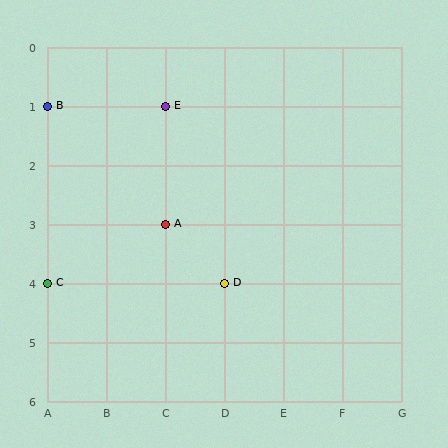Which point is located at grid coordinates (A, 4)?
Point C is at (A, 4).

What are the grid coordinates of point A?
Point A is at grid coordinates (C, 3).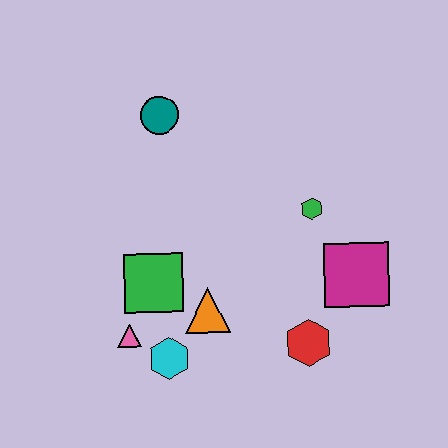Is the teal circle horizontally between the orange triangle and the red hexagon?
No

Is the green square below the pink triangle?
No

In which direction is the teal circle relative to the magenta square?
The teal circle is to the left of the magenta square.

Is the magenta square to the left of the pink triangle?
No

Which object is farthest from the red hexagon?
The teal circle is farthest from the red hexagon.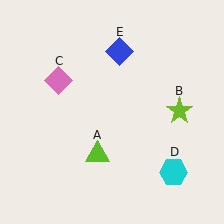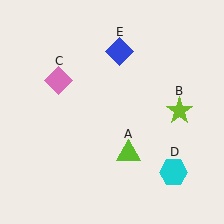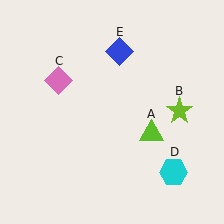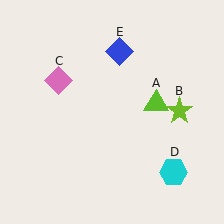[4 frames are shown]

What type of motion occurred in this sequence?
The lime triangle (object A) rotated counterclockwise around the center of the scene.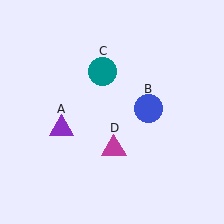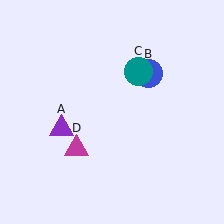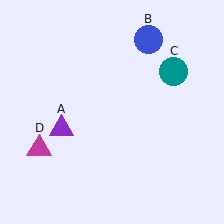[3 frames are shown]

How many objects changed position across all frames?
3 objects changed position: blue circle (object B), teal circle (object C), magenta triangle (object D).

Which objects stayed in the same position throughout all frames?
Purple triangle (object A) remained stationary.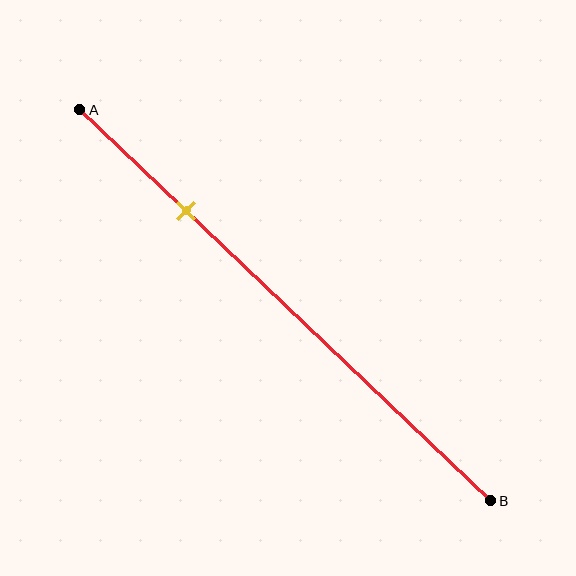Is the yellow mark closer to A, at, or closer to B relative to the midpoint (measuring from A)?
The yellow mark is closer to point A than the midpoint of segment AB.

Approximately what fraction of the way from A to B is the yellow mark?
The yellow mark is approximately 25% of the way from A to B.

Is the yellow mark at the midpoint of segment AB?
No, the mark is at about 25% from A, not at the 50% midpoint.